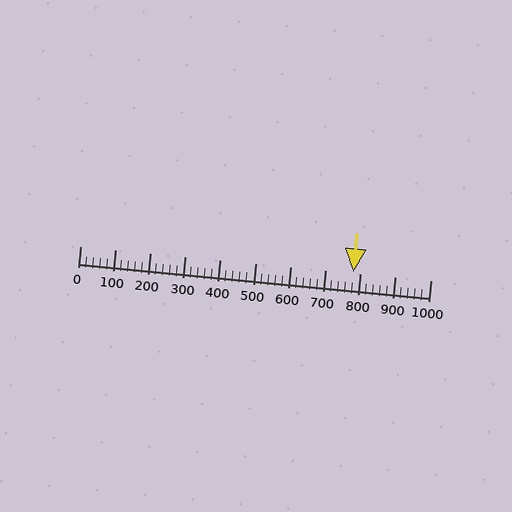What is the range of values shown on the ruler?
The ruler shows values from 0 to 1000.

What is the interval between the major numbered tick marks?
The major tick marks are spaced 100 units apart.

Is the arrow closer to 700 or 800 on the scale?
The arrow is closer to 800.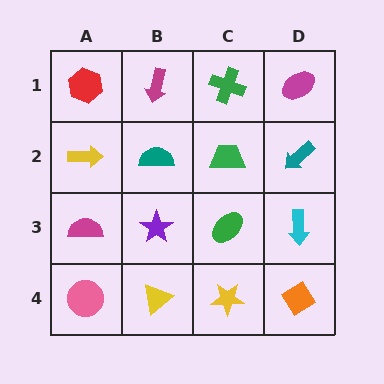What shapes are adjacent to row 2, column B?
A magenta arrow (row 1, column B), a purple star (row 3, column B), a yellow arrow (row 2, column A), a green trapezoid (row 2, column C).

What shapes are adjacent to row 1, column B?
A teal semicircle (row 2, column B), a red hexagon (row 1, column A), a green cross (row 1, column C).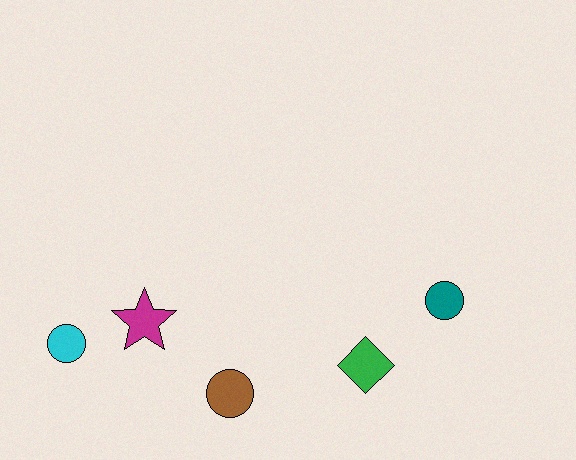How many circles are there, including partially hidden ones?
There are 3 circles.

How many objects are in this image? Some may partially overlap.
There are 5 objects.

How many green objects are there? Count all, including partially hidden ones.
There is 1 green object.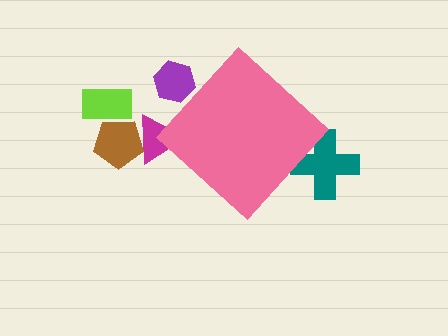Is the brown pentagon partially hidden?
No, the brown pentagon is fully visible.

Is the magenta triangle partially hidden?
Yes, the magenta triangle is partially hidden behind the pink diamond.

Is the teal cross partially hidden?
Yes, the teal cross is partially hidden behind the pink diamond.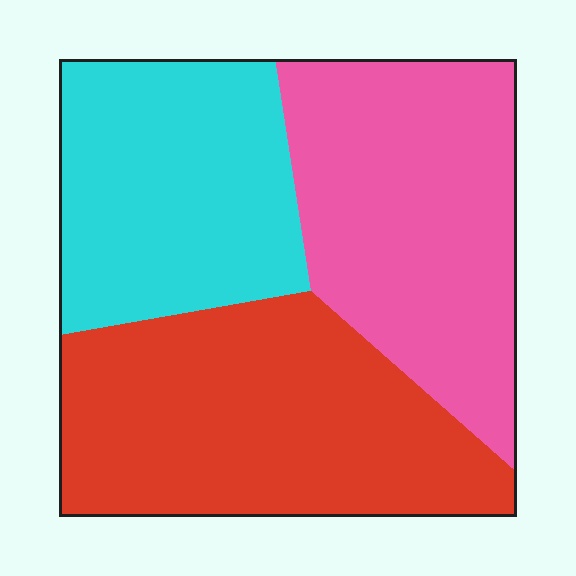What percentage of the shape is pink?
Pink takes up about one third (1/3) of the shape.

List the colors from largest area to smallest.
From largest to smallest: red, pink, cyan.